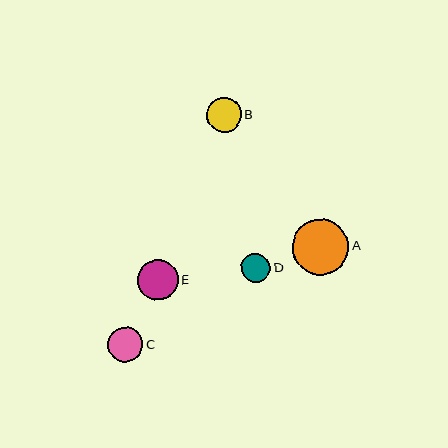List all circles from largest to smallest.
From largest to smallest: A, E, C, B, D.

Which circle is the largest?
Circle A is the largest with a size of approximately 56 pixels.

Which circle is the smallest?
Circle D is the smallest with a size of approximately 29 pixels.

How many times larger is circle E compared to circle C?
Circle E is approximately 1.2 times the size of circle C.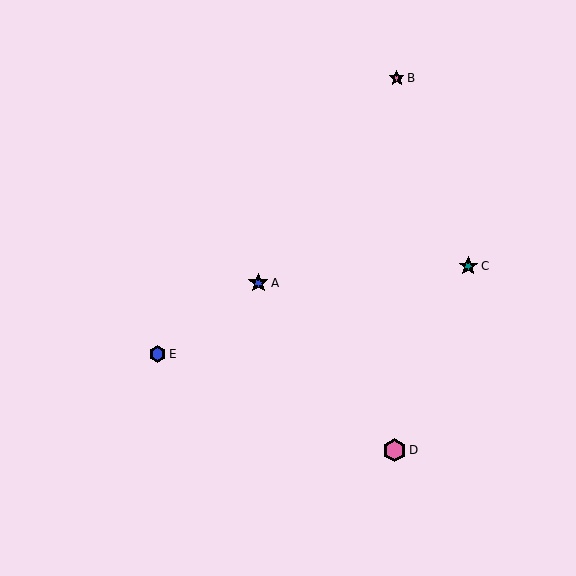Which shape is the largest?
The pink hexagon (labeled D) is the largest.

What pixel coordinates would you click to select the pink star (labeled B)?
Click at (397, 78) to select the pink star B.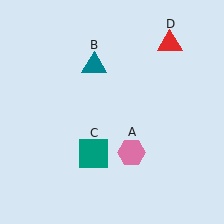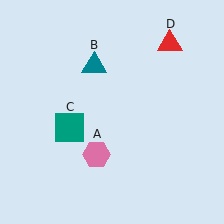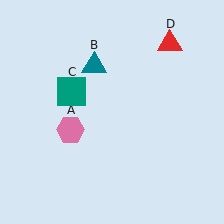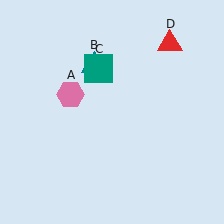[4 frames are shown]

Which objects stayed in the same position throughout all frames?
Teal triangle (object B) and red triangle (object D) remained stationary.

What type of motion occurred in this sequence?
The pink hexagon (object A), teal square (object C) rotated clockwise around the center of the scene.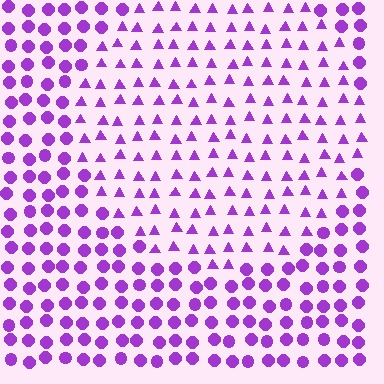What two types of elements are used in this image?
The image uses triangles inside the circle region and circles outside it.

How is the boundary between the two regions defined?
The boundary is defined by a change in element shape: triangles inside vs. circles outside. All elements share the same color and spacing.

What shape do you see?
I see a circle.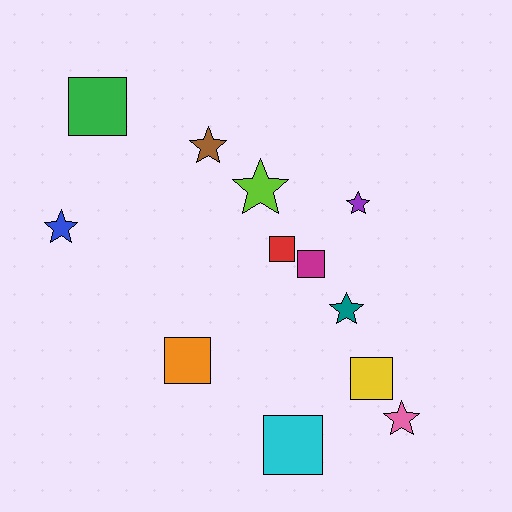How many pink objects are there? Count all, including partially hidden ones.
There is 1 pink object.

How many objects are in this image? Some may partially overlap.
There are 12 objects.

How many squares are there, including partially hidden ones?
There are 6 squares.